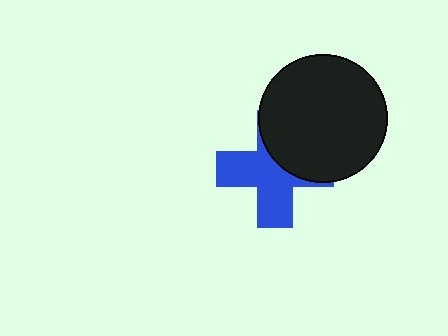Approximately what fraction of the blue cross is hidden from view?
Roughly 41% of the blue cross is hidden behind the black circle.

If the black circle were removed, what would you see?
You would see the complete blue cross.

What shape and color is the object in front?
The object in front is a black circle.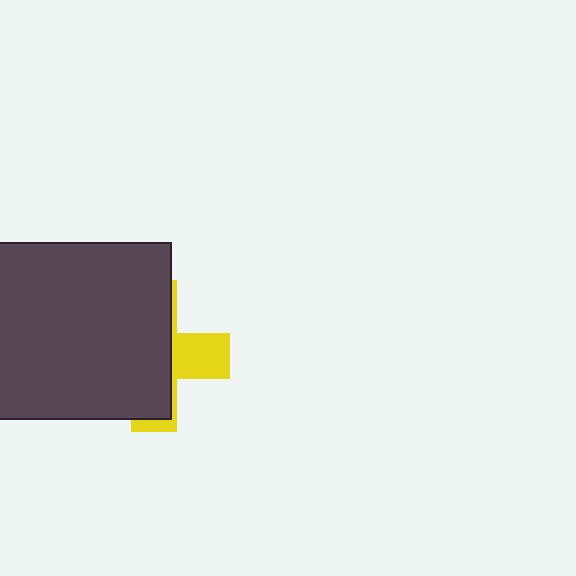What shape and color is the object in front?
The object in front is a dark gray square.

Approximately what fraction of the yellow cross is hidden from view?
Roughly 68% of the yellow cross is hidden behind the dark gray square.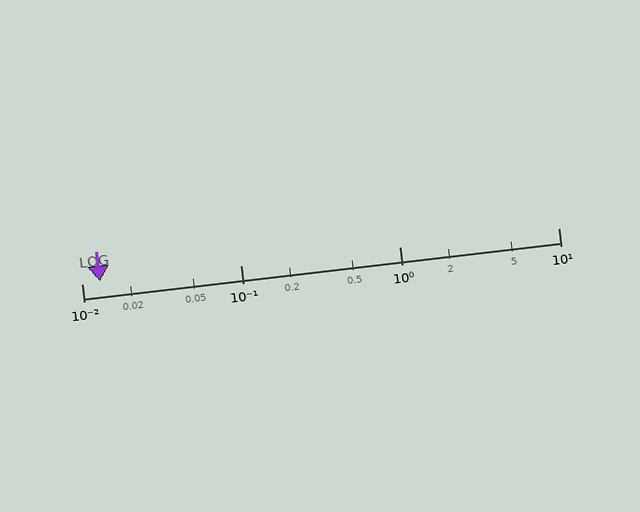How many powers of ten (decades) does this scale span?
The scale spans 3 decades, from 0.01 to 10.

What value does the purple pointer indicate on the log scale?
The pointer indicates approximately 0.013.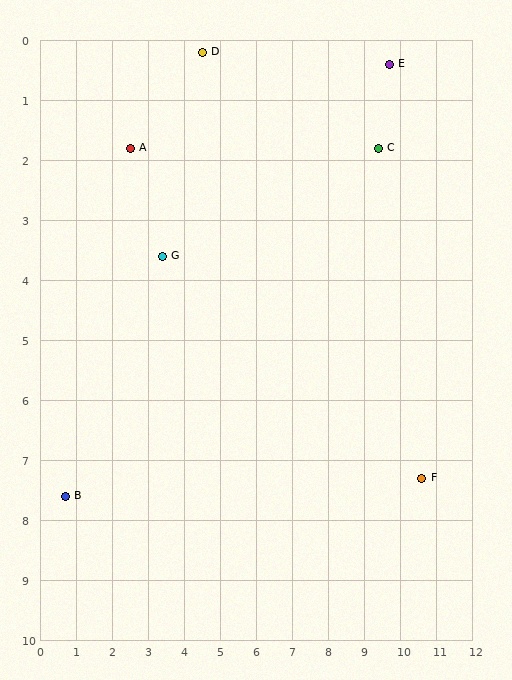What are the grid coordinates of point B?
Point B is at approximately (0.7, 7.6).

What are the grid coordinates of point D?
Point D is at approximately (4.5, 0.2).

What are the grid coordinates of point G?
Point G is at approximately (3.4, 3.6).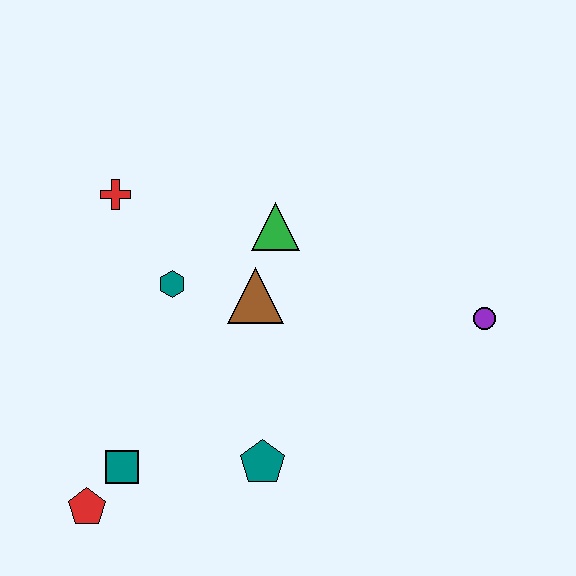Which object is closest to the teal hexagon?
The brown triangle is closest to the teal hexagon.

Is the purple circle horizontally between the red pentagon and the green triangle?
No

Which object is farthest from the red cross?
The purple circle is farthest from the red cross.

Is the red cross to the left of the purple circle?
Yes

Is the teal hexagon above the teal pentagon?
Yes